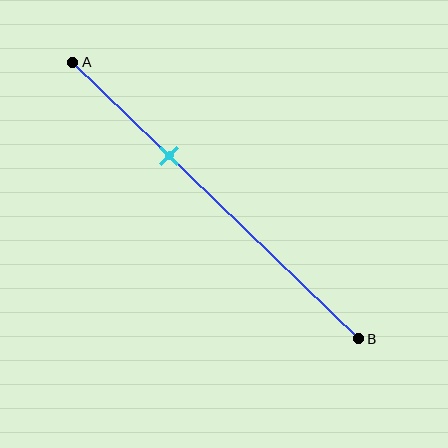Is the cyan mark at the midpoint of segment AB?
No, the mark is at about 35% from A, not at the 50% midpoint.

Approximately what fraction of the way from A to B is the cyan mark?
The cyan mark is approximately 35% of the way from A to B.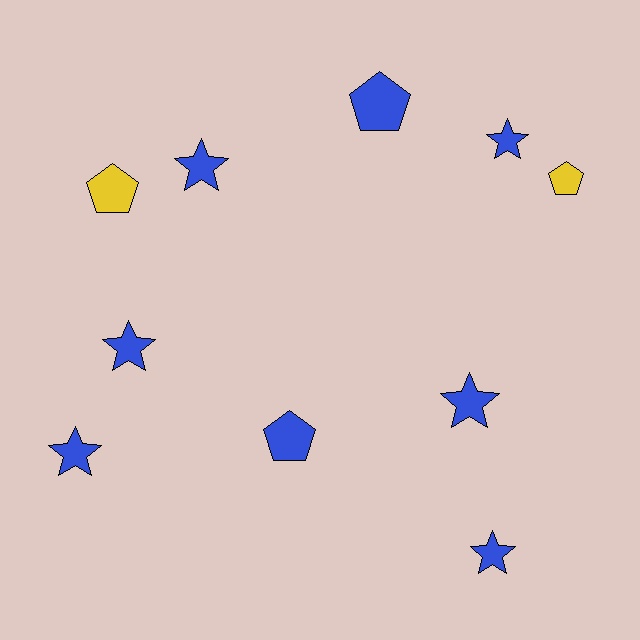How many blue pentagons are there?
There are 2 blue pentagons.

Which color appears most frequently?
Blue, with 8 objects.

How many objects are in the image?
There are 10 objects.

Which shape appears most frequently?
Star, with 6 objects.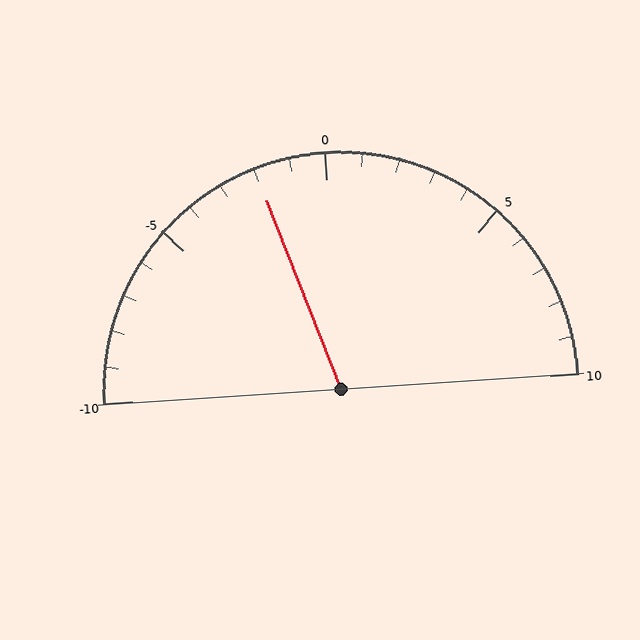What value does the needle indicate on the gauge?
The needle indicates approximately -2.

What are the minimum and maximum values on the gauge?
The gauge ranges from -10 to 10.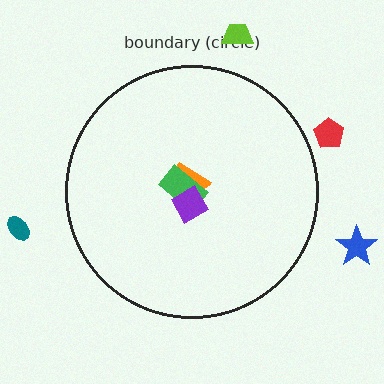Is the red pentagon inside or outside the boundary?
Outside.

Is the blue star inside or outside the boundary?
Outside.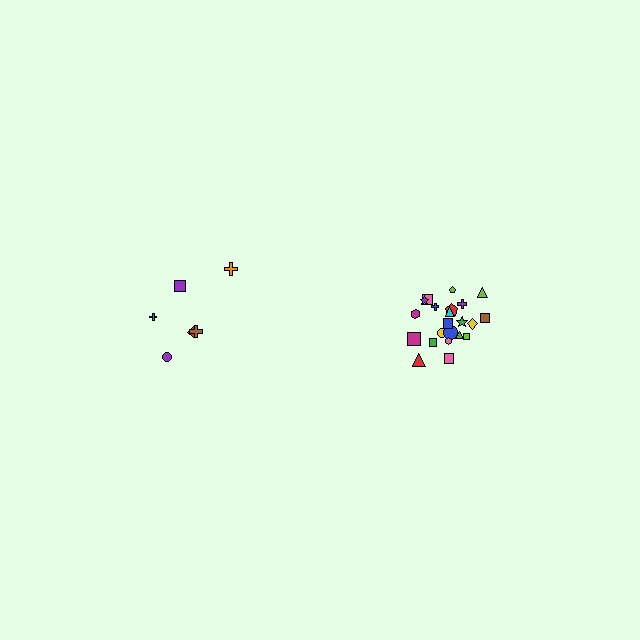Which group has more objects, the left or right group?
The right group.